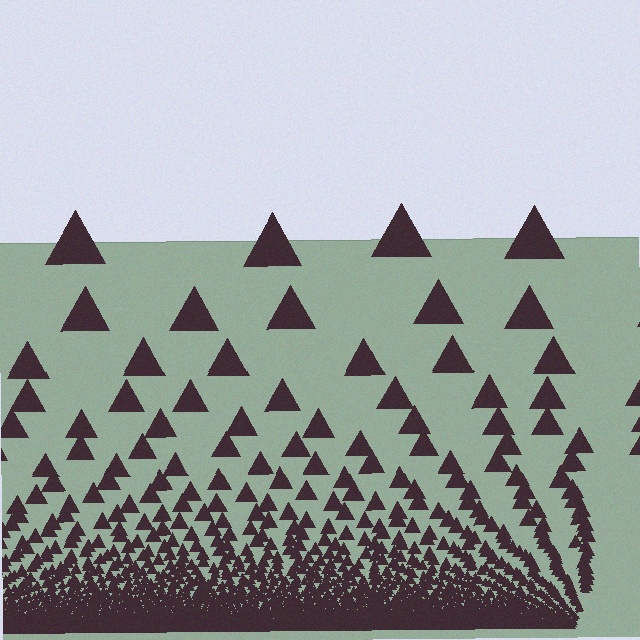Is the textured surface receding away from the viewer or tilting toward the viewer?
The surface appears to tilt toward the viewer. Texture elements get larger and sparser toward the top.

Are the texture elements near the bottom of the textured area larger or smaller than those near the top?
Smaller. The gradient is inverted — elements near the bottom are smaller and denser.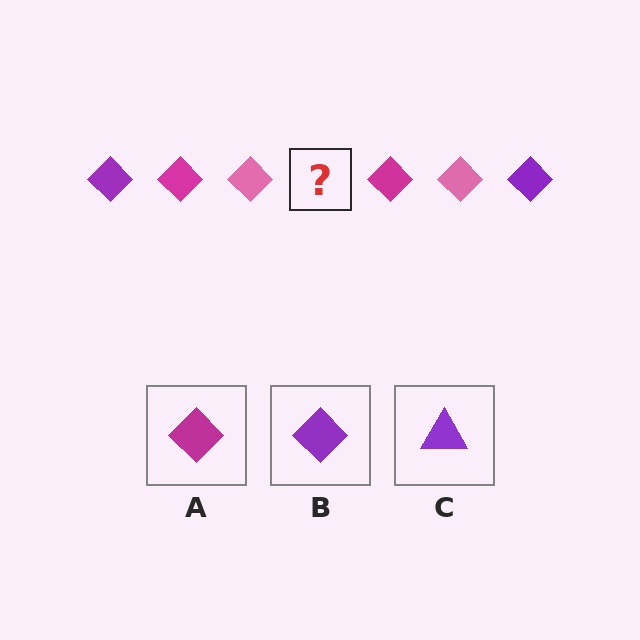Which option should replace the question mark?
Option B.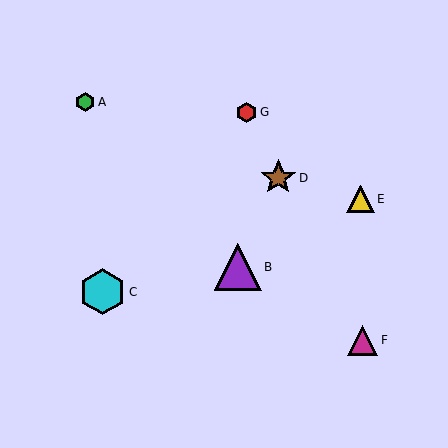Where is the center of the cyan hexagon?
The center of the cyan hexagon is at (103, 292).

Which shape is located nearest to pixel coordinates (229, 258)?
The purple triangle (labeled B) at (238, 267) is nearest to that location.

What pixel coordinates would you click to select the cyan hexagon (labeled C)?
Click at (103, 292) to select the cyan hexagon C.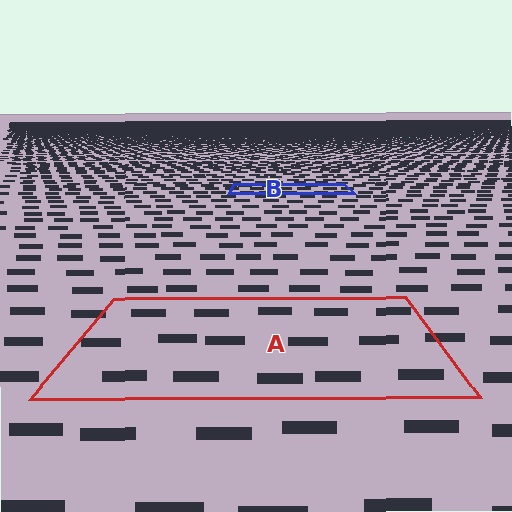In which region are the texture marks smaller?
The texture marks are smaller in region B, because it is farther away.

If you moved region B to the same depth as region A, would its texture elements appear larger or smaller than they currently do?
They would appear larger. At a closer depth, the same texture elements are projected at a bigger on-screen size.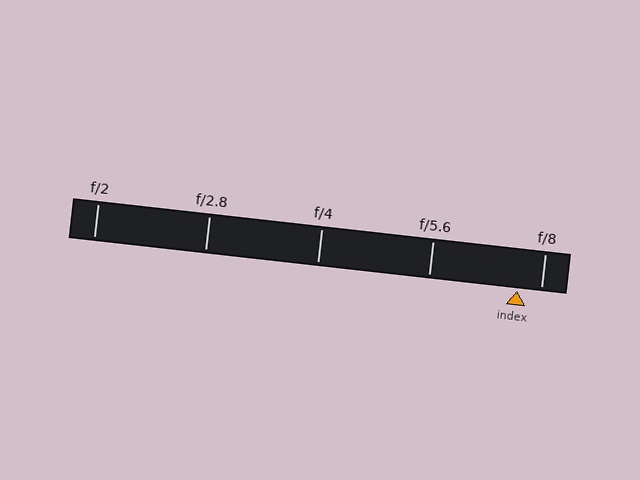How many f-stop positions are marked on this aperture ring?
There are 5 f-stop positions marked.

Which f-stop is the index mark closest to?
The index mark is closest to f/8.